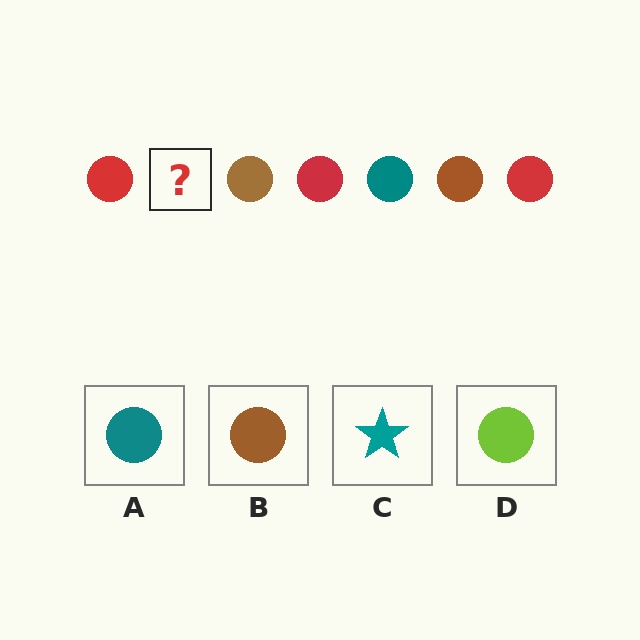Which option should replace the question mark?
Option A.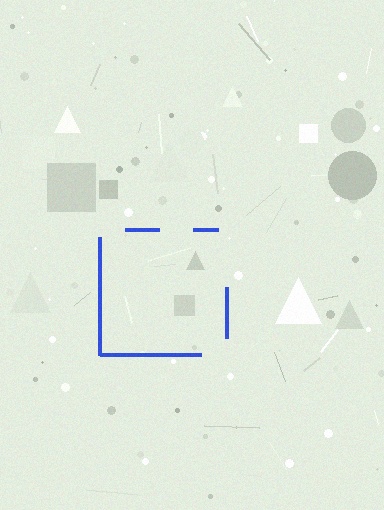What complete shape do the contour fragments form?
The contour fragments form a square.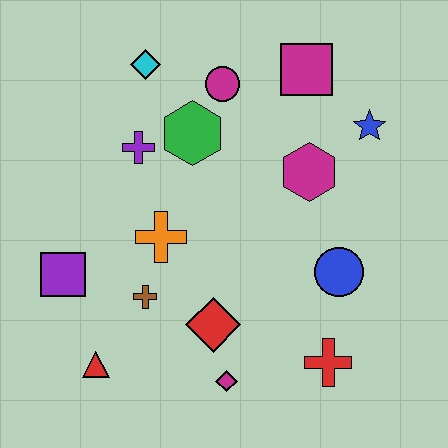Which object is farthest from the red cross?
The cyan diamond is farthest from the red cross.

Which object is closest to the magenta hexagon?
The blue star is closest to the magenta hexagon.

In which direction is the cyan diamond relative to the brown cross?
The cyan diamond is above the brown cross.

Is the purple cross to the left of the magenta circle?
Yes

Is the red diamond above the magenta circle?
No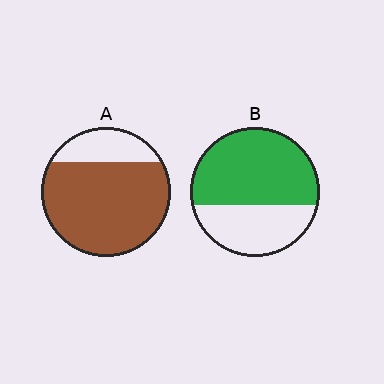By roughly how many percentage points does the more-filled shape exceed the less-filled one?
By roughly 15 percentage points (A over B).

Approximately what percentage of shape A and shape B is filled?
A is approximately 80% and B is approximately 65%.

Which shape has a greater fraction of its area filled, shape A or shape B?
Shape A.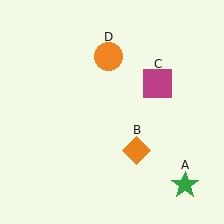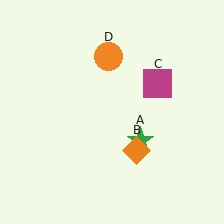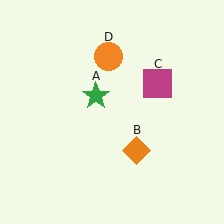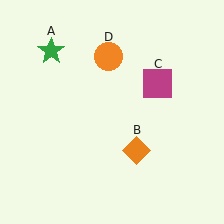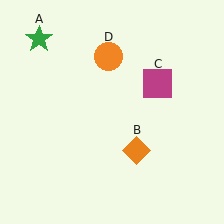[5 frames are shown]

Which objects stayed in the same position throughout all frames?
Orange diamond (object B) and magenta square (object C) and orange circle (object D) remained stationary.